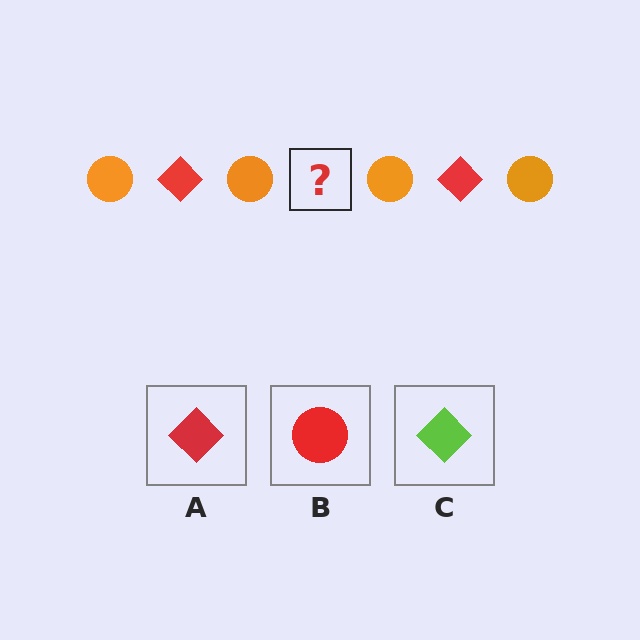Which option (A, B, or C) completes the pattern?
A.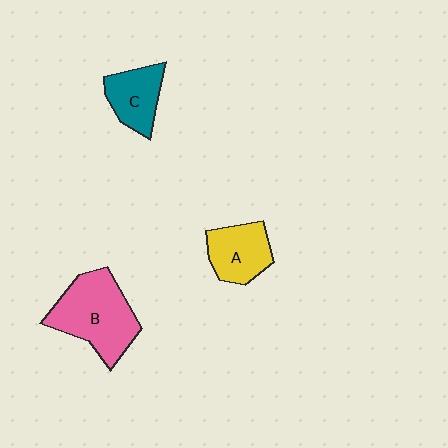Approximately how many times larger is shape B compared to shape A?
Approximately 1.6 times.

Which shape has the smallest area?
Shape C (teal).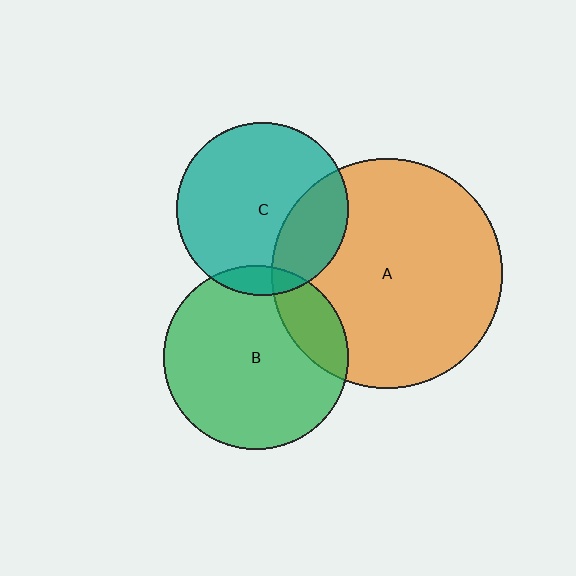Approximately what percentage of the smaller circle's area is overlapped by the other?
Approximately 25%.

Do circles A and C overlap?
Yes.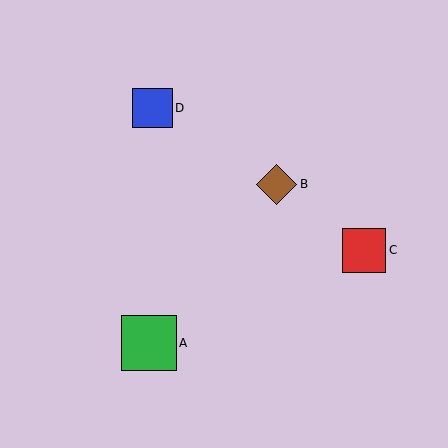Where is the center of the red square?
The center of the red square is at (364, 250).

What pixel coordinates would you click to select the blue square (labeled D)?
Click at (153, 108) to select the blue square D.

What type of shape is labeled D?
Shape D is a blue square.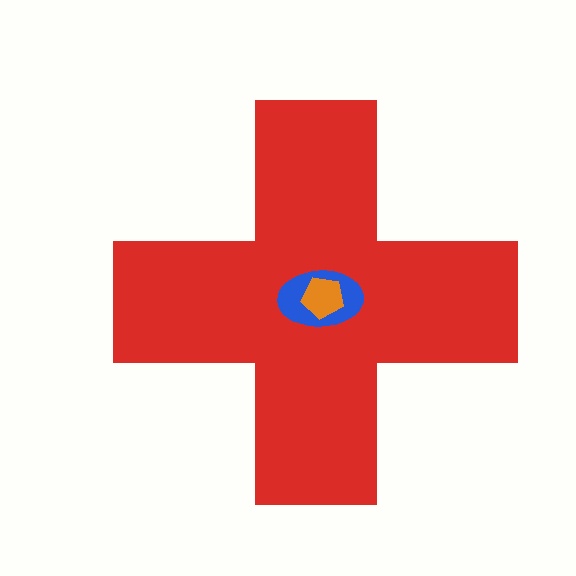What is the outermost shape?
The red cross.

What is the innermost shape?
The orange pentagon.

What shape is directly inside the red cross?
The blue ellipse.